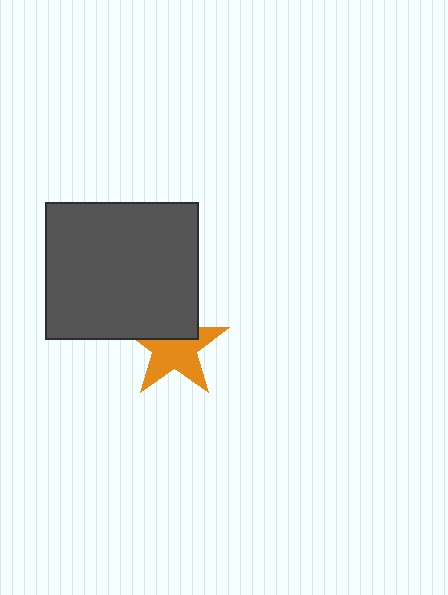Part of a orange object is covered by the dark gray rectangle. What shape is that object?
It is a star.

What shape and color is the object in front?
The object in front is a dark gray rectangle.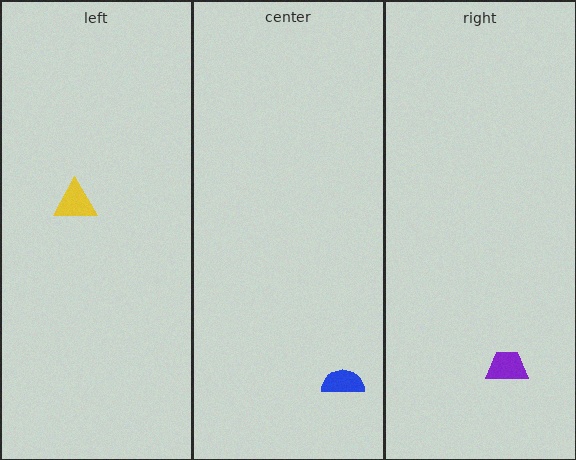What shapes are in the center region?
The blue semicircle.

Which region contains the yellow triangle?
The left region.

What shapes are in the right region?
The purple trapezoid.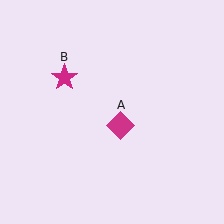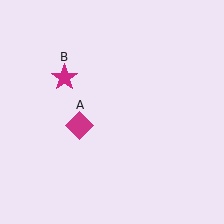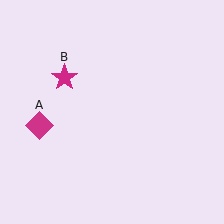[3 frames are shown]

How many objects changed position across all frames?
1 object changed position: magenta diamond (object A).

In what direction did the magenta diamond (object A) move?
The magenta diamond (object A) moved left.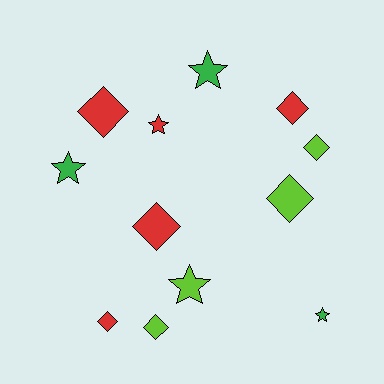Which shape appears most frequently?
Diamond, with 7 objects.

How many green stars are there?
There are 3 green stars.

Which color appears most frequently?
Red, with 5 objects.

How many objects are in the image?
There are 12 objects.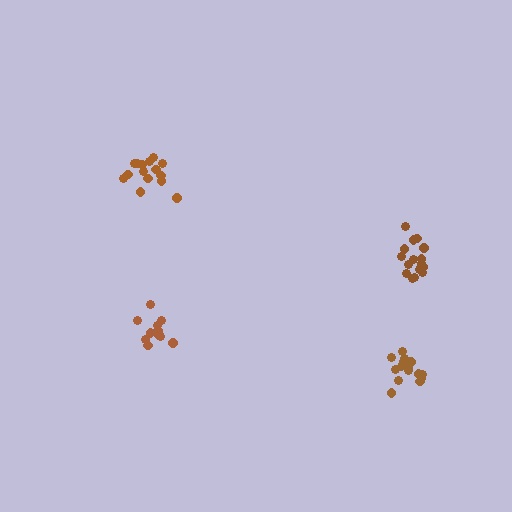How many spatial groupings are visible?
There are 4 spatial groupings.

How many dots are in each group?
Group 1: 15 dots, Group 2: 15 dots, Group 3: 11 dots, Group 4: 16 dots (57 total).